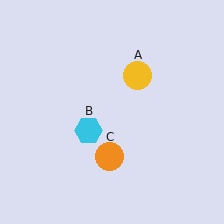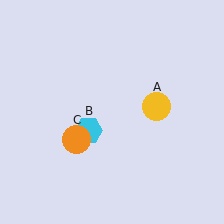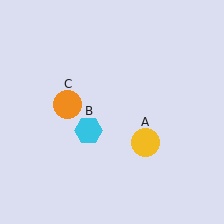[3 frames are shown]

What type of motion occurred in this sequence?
The yellow circle (object A), orange circle (object C) rotated clockwise around the center of the scene.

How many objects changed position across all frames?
2 objects changed position: yellow circle (object A), orange circle (object C).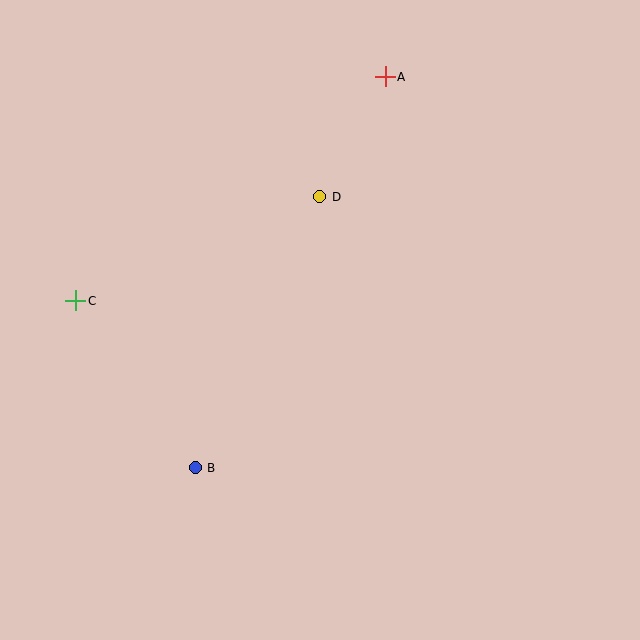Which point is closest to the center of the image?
Point D at (320, 197) is closest to the center.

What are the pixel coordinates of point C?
Point C is at (76, 301).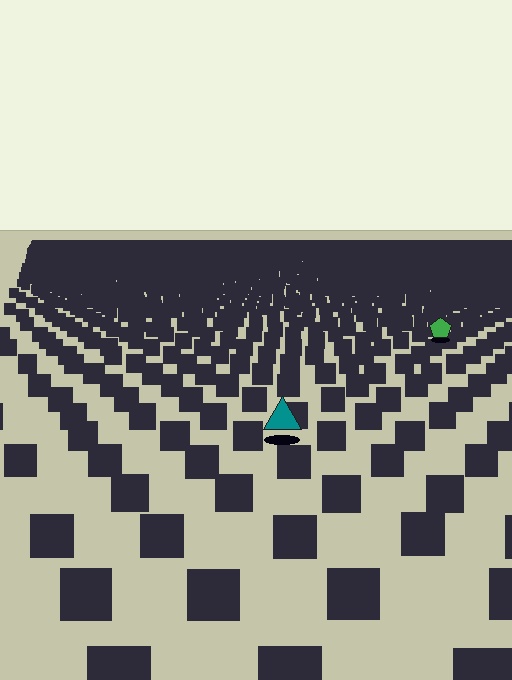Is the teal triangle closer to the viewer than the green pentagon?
Yes. The teal triangle is closer — you can tell from the texture gradient: the ground texture is coarser near it.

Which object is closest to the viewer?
The teal triangle is closest. The texture marks near it are larger and more spread out.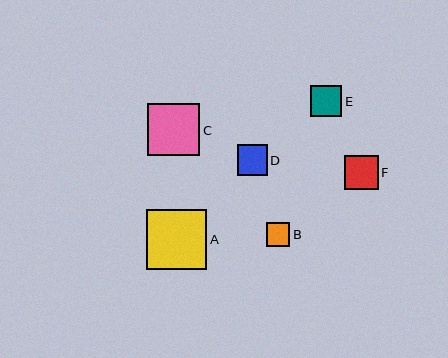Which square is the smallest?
Square B is the smallest with a size of approximately 23 pixels.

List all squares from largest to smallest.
From largest to smallest: A, C, F, E, D, B.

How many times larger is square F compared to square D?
Square F is approximately 1.1 times the size of square D.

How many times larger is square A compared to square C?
Square A is approximately 1.2 times the size of square C.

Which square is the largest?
Square A is the largest with a size of approximately 60 pixels.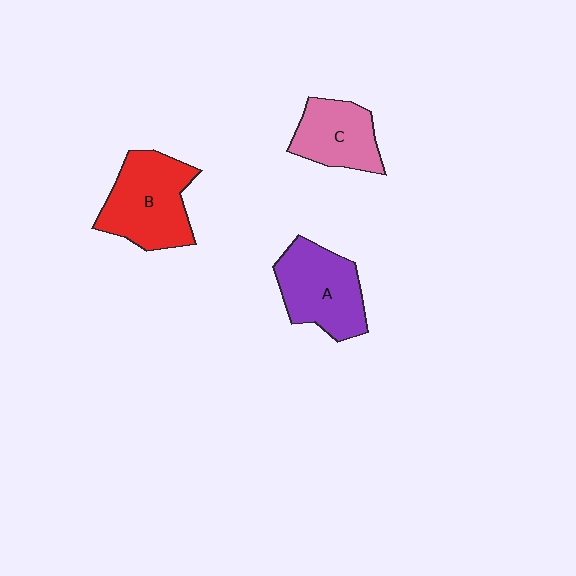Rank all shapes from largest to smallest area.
From largest to smallest: B (red), A (purple), C (pink).